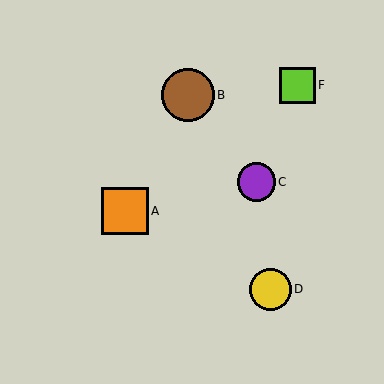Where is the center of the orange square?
The center of the orange square is at (125, 211).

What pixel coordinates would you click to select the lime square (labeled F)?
Click at (297, 85) to select the lime square F.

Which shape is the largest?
The brown circle (labeled B) is the largest.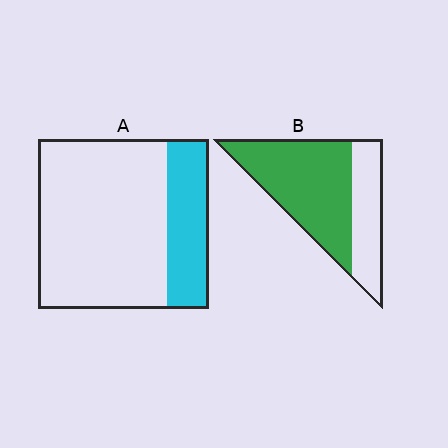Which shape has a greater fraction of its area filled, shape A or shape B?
Shape B.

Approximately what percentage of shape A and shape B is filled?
A is approximately 25% and B is approximately 65%.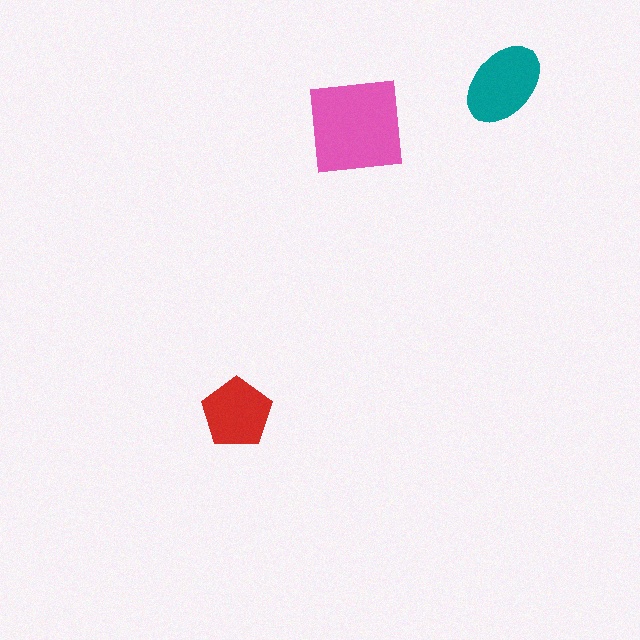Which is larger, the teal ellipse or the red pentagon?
The teal ellipse.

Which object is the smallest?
The red pentagon.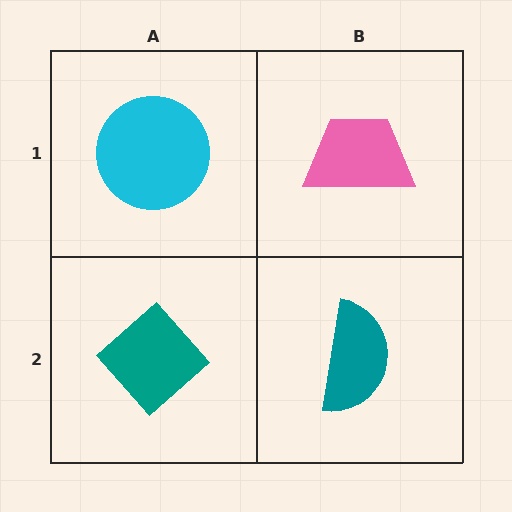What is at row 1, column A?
A cyan circle.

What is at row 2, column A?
A teal diamond.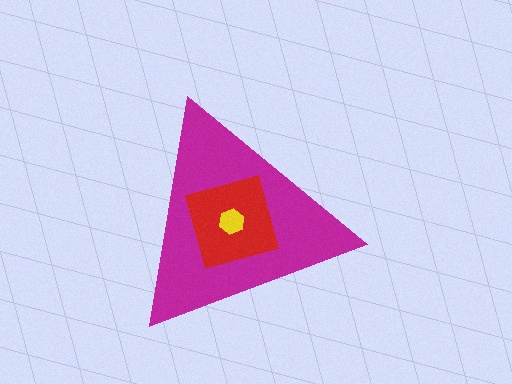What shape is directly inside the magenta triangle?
The red diamond.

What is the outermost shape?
The magenta triangle.